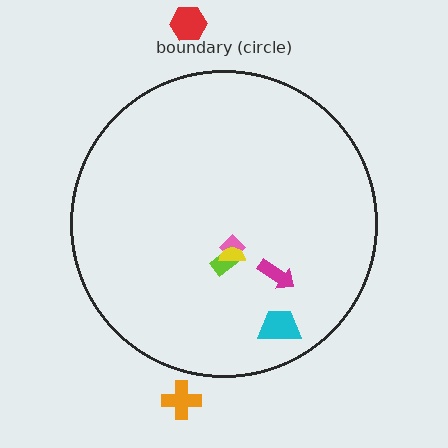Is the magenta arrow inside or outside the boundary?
Inside.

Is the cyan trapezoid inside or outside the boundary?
Inside.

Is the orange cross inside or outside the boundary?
Outside.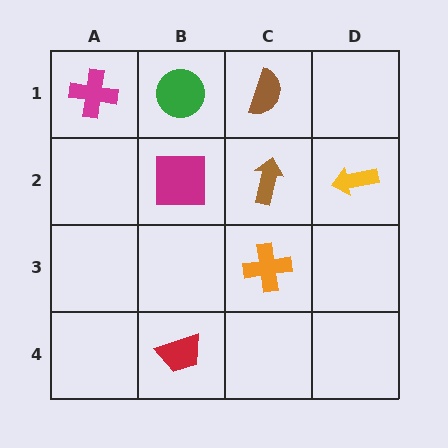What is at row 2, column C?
A brown arrow.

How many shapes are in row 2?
3 shapes.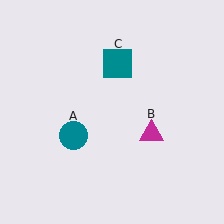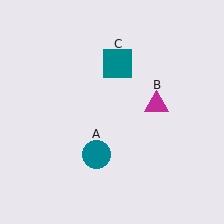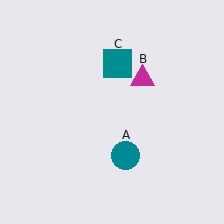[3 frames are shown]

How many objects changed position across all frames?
2 objects changed position: teal circle (object A), magenta triangle (object B).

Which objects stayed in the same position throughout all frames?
Teal square (object C) remained stationary.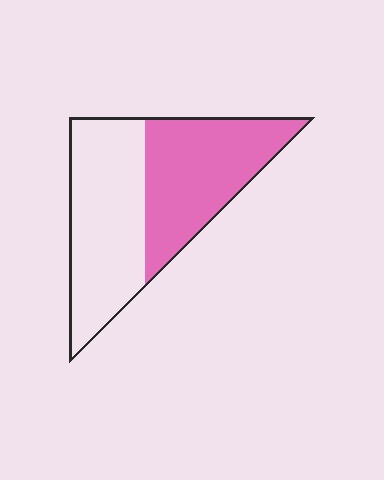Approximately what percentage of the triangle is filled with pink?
Approximately 50%.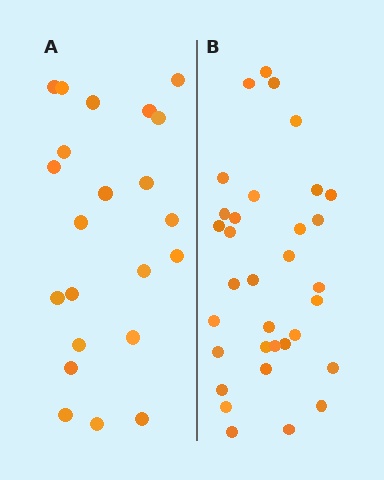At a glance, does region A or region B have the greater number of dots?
Region B (the right region) has more dots.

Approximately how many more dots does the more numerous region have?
Region B has roughly 12 or so more dots than region A.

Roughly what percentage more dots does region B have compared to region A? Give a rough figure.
About 50% more.